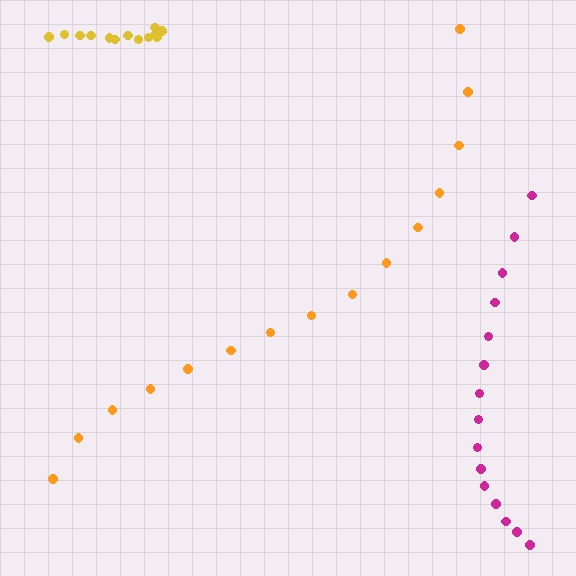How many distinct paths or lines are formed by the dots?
There are 3 distinct paths.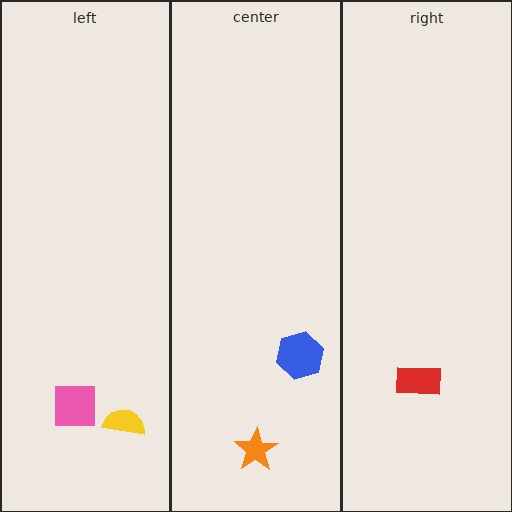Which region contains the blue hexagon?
The center region.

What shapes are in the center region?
The blue hexagon, the orange star.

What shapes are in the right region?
The red rectangle.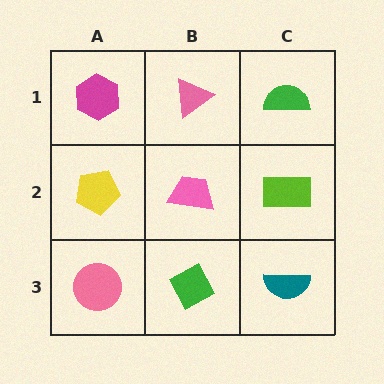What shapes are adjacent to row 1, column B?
A pink trapezoid (row 2, column B), a magenta hexagon (row 1, column A), a green semicircle (row 1, column C).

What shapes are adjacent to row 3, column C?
A lime rectangle (row 2, column C), a green diamond (row 3, column B).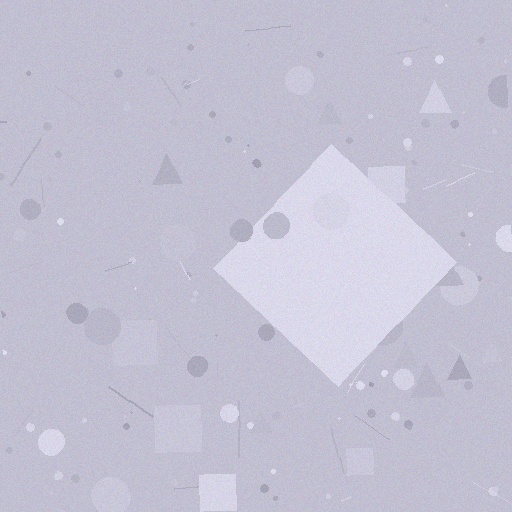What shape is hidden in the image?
A diamond is hidden in the image.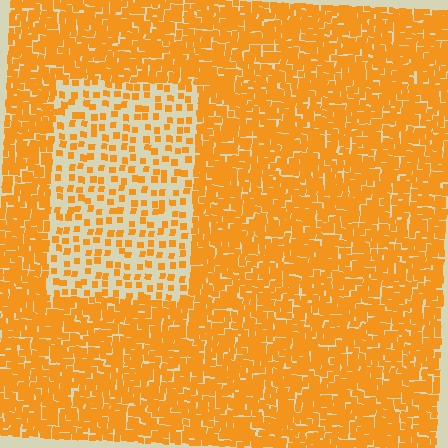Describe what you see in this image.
The image contains small orange elements arranged at two different densities. A rectangle-shaped region is visible where the elements are less densely packed than the surrounding area.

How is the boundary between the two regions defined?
The boundary is defined by a change in element density (approximately 2.9x ratio). All elements are the same color, size, and shape.